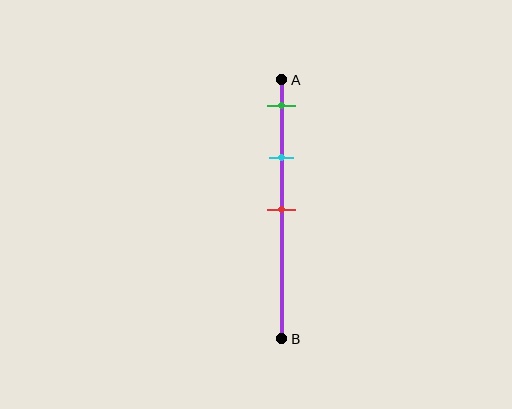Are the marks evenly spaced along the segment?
Yes, the marks are approximately evenly spaced.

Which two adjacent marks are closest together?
The green and cyan marks are the closest adjacent pair.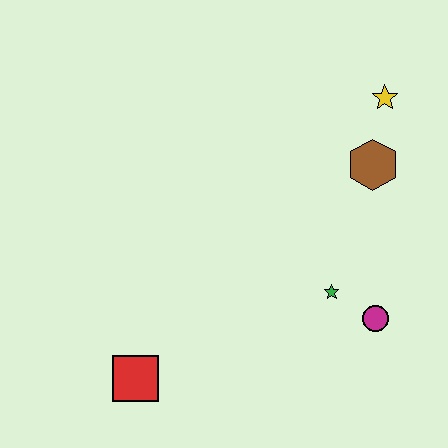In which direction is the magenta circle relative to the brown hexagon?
The magenta circle is below the brown hexagon.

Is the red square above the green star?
No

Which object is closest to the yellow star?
The brown hexagon is closest to the yellow star.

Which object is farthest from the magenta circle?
The red square is farthest from the magenta circle.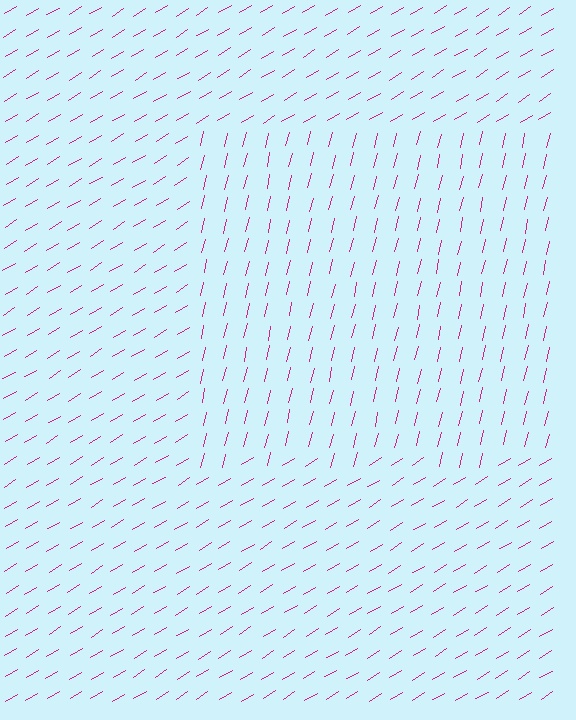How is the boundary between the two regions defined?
The boundary is defined purely by a change in line orientation (approximately 45 degrees difference). All lines are the same color and thickness.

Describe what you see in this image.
The image is filled with small magenta line segments. A rectangle region in the image has lines oriented differently from the surrounding lines, creating a visible texture boundary.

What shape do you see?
I see a rectangle.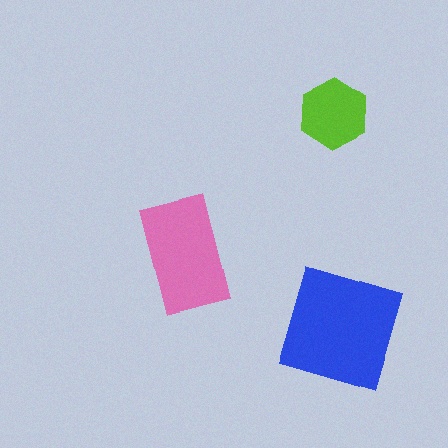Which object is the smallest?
The lime hexagon.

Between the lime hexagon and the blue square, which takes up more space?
The blue square.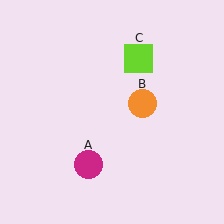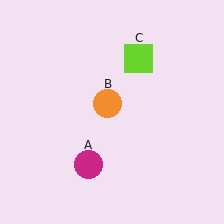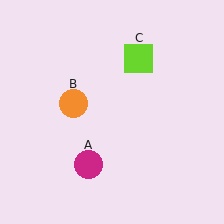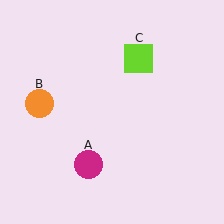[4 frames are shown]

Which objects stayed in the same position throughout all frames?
Magenta circle (object A) and lime square (object C) remained stationary.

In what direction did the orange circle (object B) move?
The orange circle (object B) moved left.